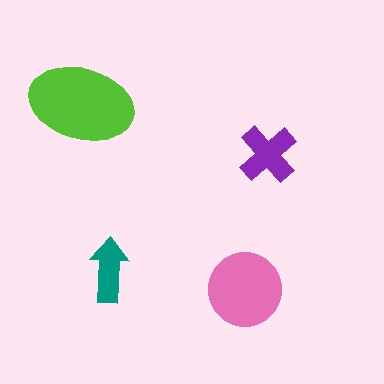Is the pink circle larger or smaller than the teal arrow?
Larger.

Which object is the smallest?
The teal arrow.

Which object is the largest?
The lime ellipse.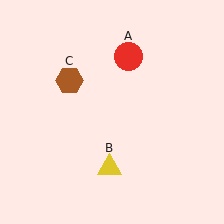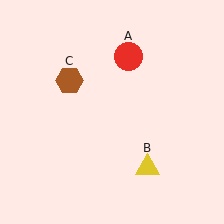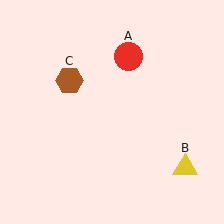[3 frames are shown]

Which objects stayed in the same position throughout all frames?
Red circle (object A) and brown hexagon (object C) remained stationary.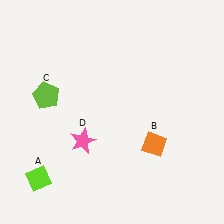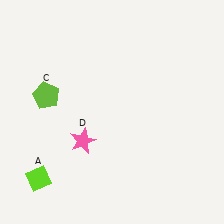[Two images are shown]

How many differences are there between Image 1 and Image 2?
There is 1 difference between the two images.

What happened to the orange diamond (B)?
The orange diamond (B) was removed in Image 2. It was in the bottom-right area of Image 1.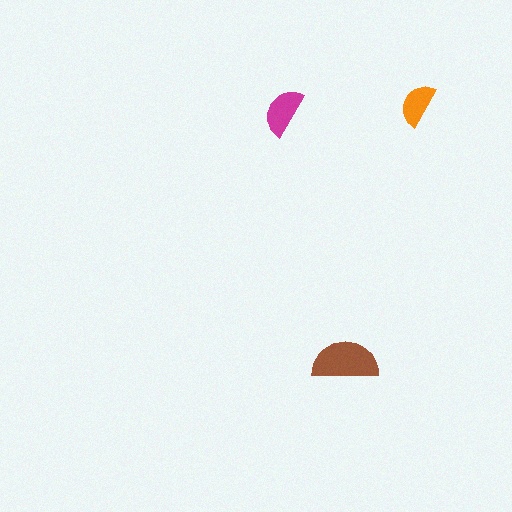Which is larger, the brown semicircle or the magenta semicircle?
The brown one.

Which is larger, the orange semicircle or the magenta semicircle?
The magenta one.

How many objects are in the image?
There are 3 objects in the image.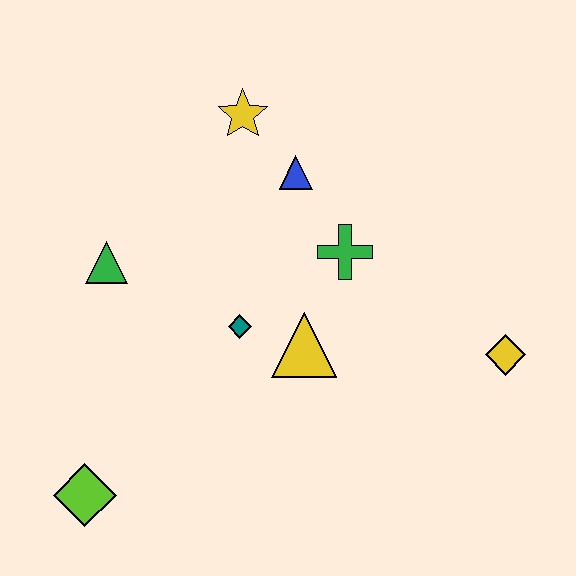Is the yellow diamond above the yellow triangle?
No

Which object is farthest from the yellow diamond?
The lime diamond is farthest from the yellow diamond.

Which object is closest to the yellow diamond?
The green cross is closest to the yellow diamond.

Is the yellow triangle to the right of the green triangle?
Yes